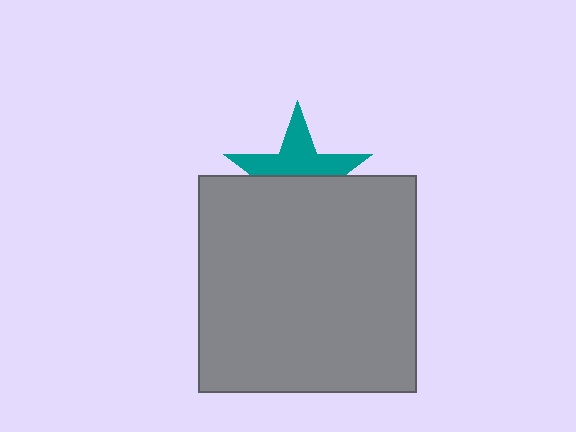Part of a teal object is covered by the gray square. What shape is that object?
It is a star.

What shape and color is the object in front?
The object in front is a gray square.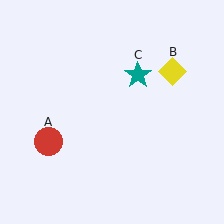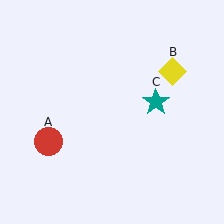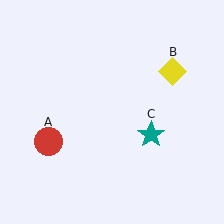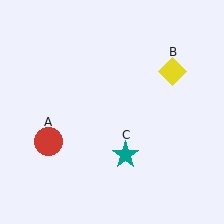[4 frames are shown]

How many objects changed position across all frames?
1 object changed position: teal star (object C).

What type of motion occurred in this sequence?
The teal star (object C) rotated clockwise around the center of the scene.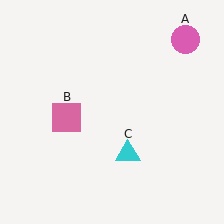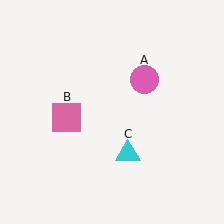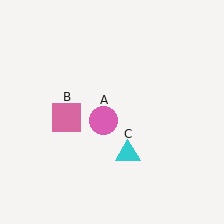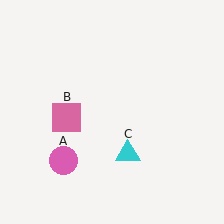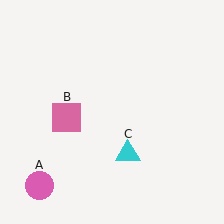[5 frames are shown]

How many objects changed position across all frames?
1 object changed position: pink circle (object A).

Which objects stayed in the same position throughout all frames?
Pink square (object B) and cyan triangle (object C) remained stationary.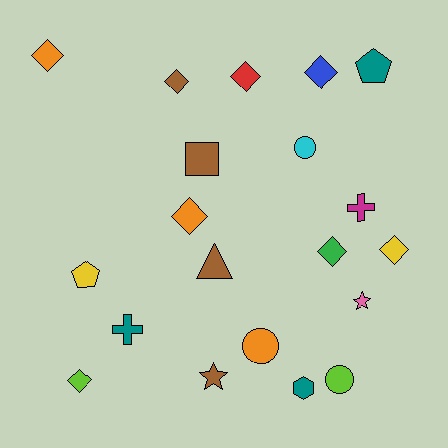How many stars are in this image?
There are 2 stars.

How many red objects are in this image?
There is 1 red object.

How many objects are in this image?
There are 20 objects.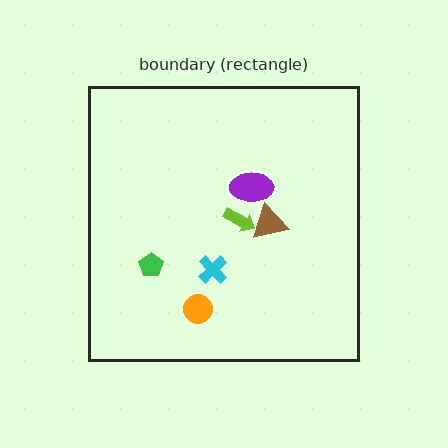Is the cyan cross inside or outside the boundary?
Inside.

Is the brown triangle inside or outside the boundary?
Inside.